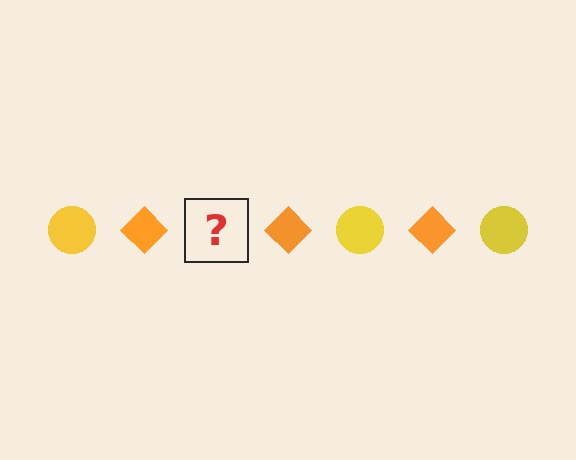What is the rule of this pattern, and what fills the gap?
The rule is that the pattern alternates between yellow circle and orange diamond. The gap should be filled with a yellow circle.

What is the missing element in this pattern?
The missing element is a yellow circle.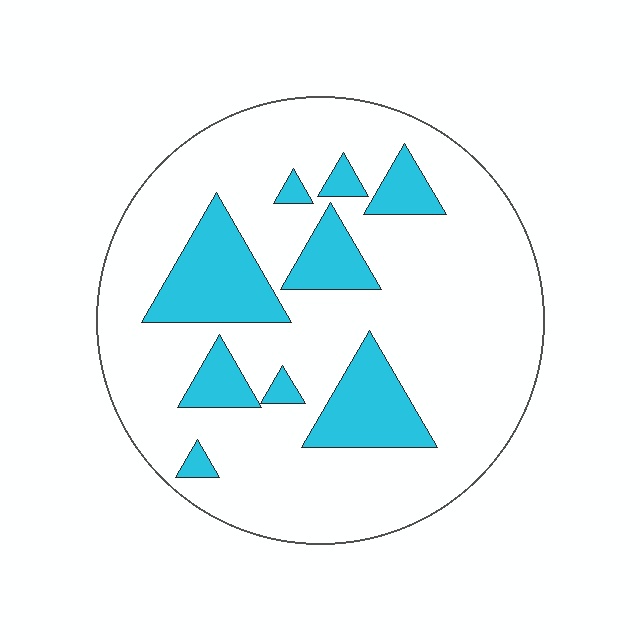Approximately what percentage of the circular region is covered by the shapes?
Approximately 20%.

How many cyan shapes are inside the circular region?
9.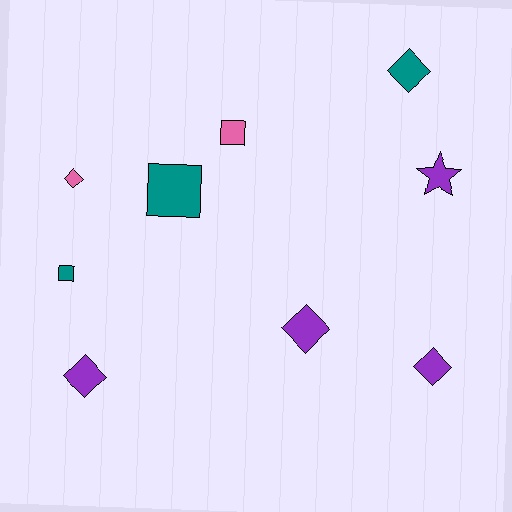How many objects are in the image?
There are 9 objects.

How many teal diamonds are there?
There is 1 teal diamond.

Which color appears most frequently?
Purple, with 4 objects.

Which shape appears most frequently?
Diamond, with 5 objects.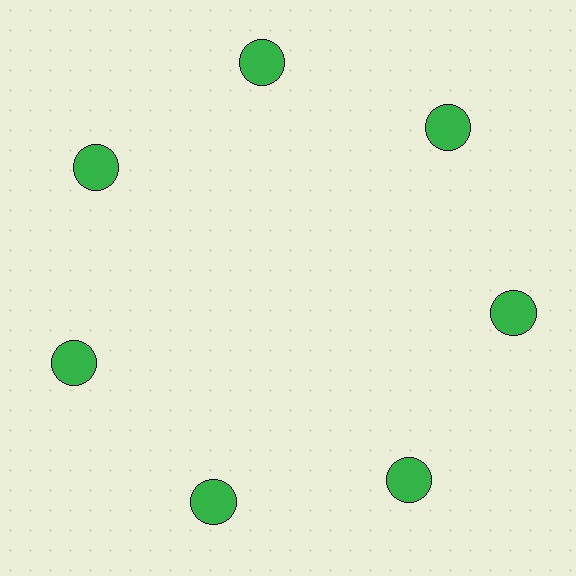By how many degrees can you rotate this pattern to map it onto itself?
The pattern maps onto itself every 51 degrees of rotation.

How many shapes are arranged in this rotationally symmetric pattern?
There are 7 shapes, arranged in 7 groups of 1.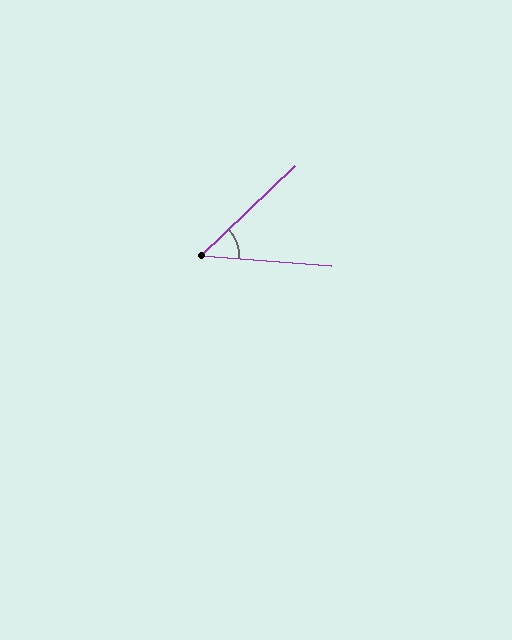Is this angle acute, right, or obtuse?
It is acute.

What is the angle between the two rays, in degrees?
Approximately 48 degrees.